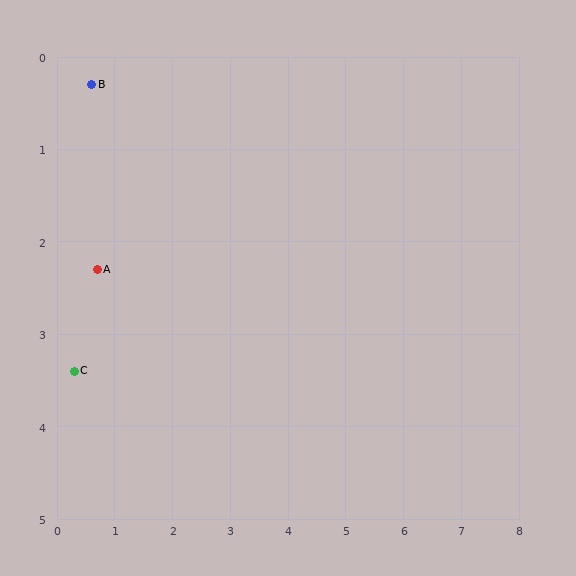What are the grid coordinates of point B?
Point B is at approximately (0.6, 0.3).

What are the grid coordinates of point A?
Point A is at approximately (0.7, 2.3).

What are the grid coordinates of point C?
Point C is at approximately (0.3, 3.4).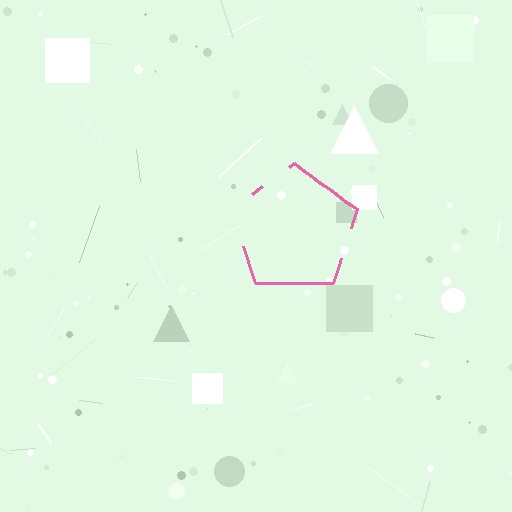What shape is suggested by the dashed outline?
The dashed outline suggests a pentagon.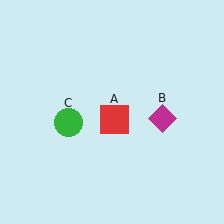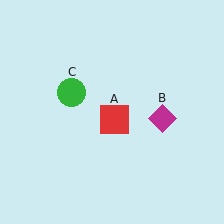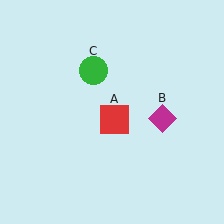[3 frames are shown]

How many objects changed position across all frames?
1 object changed position: green circle (object C).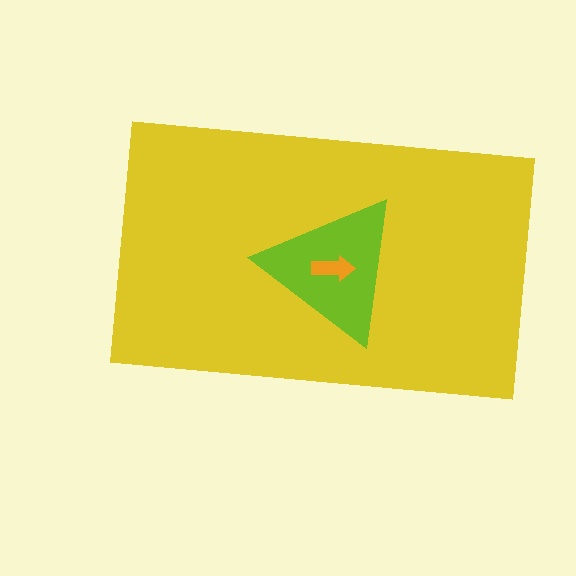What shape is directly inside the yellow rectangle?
The lime triangle.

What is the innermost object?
The orange arrow.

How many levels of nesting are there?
3.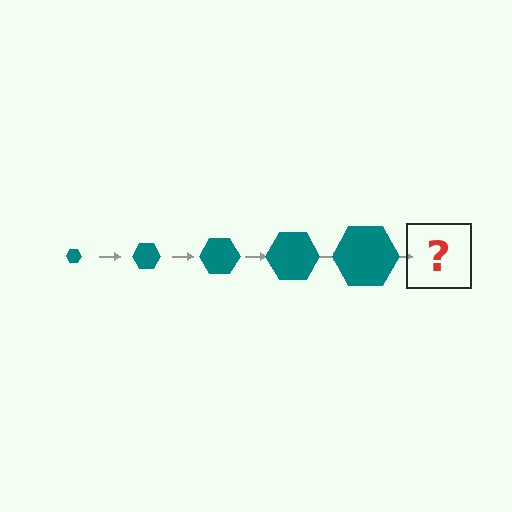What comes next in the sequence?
The next element should be a teal hexagon, larger than the previous one.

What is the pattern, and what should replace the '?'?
The pattern is that the hexagon gets progressively larger each step. The '?' should be a teal hexagon, larger than the previous one.